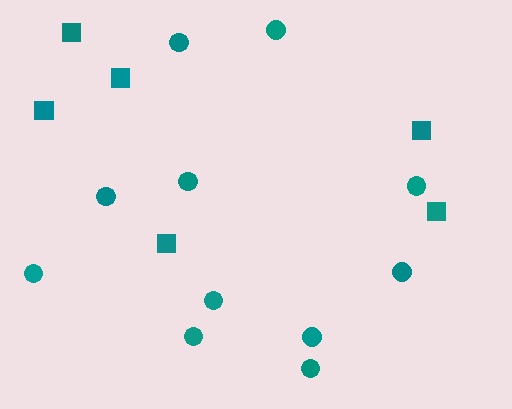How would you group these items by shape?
There are 2 groups: one group of squares (6) and one group of circles (11).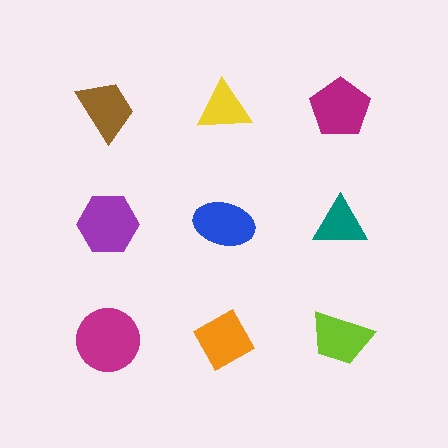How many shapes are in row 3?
3 shapes.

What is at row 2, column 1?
A purple hexagon.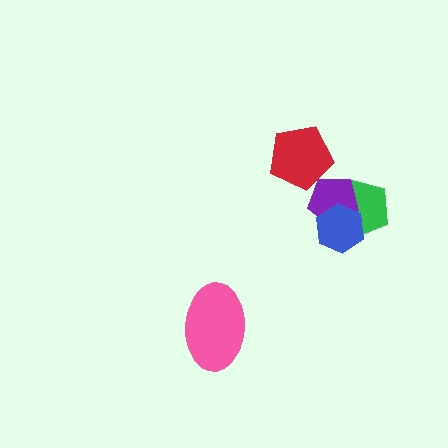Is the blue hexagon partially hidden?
No, no other shape covers it.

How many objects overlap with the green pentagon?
2 objects overlap with the green pentagon.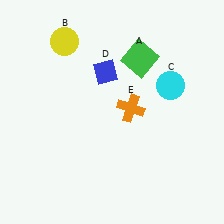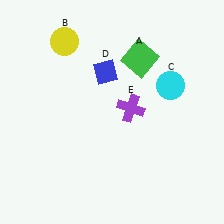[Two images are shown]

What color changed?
The cross (E) changed from orange in Image 1 to purple in Image 2.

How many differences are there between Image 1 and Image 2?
There is 1 difference between the two images.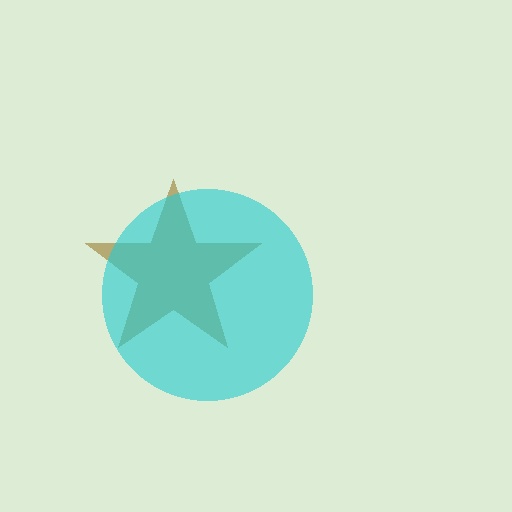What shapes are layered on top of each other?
The layered shapes are: a brown star, a cyan circle.